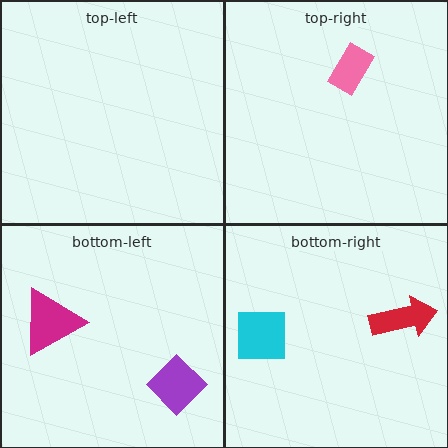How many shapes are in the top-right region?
1.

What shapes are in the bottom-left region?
The magenta triangle, the purple diamond.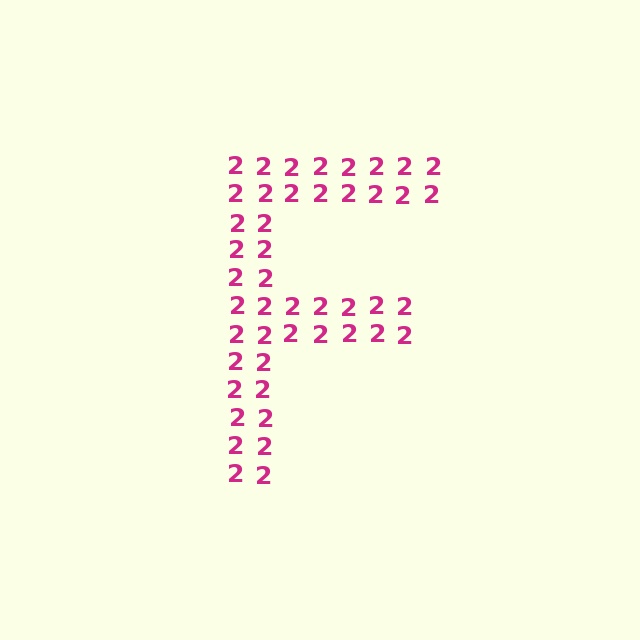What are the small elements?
The small elements are digit 2's.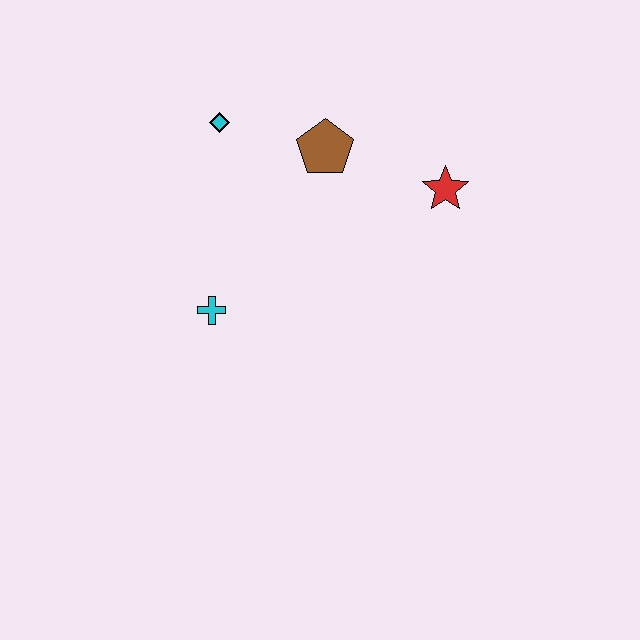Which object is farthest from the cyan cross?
The red star is farthest from the cyan cross.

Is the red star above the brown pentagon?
No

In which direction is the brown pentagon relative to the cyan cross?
The brown pentagon is above the cyan cross.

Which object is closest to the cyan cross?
The cyan diamond is closest to the cyan cross.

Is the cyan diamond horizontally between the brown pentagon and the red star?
No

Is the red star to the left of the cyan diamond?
No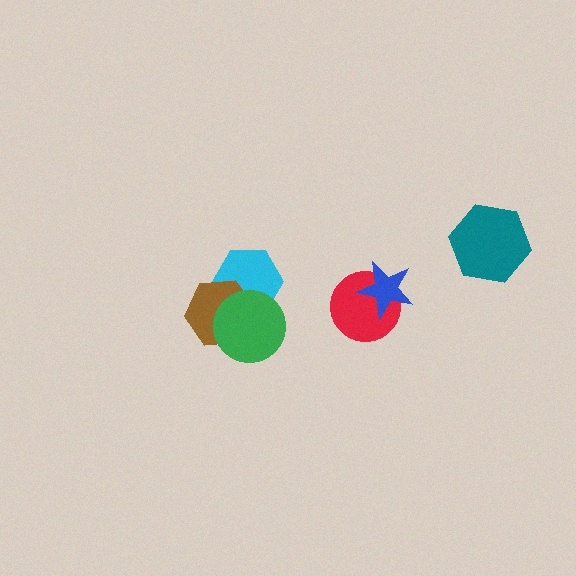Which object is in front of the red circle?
The blue star is in front of the red circle.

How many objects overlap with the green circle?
2 objects overlap with the green circle.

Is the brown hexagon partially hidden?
Yes, it is partially covered by another shape.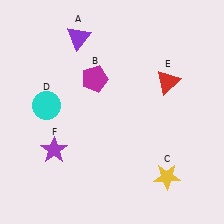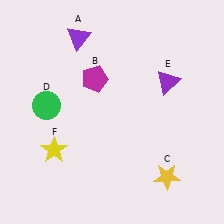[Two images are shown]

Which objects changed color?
D changed from cyan to green. E changed from red to purple. F changed from purple to yellow.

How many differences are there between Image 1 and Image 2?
There are 3 differences between the two images.